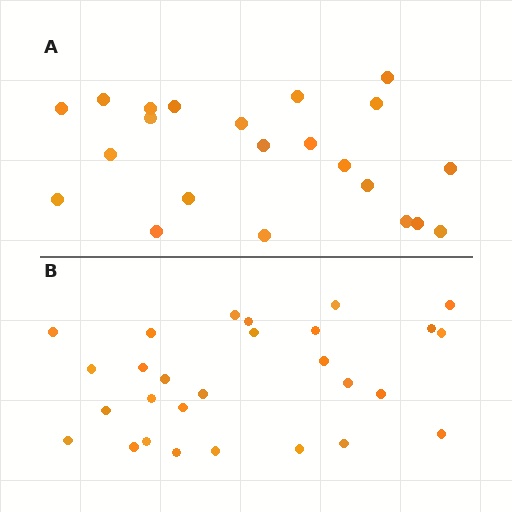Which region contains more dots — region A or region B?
Region B (the bottom region) has more dots.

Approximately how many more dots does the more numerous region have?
Region B has about 6 more dots than region A.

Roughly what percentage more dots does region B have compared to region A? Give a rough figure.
About 25% more.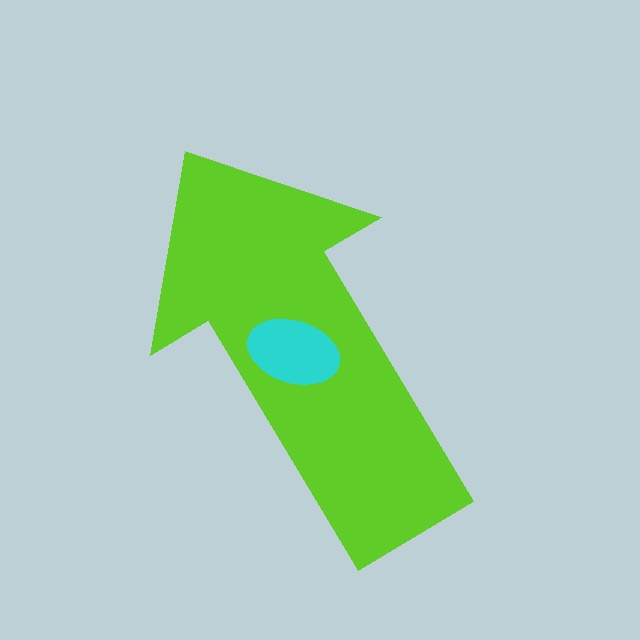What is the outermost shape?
The lime arrow.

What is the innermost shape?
The cyan ellipse.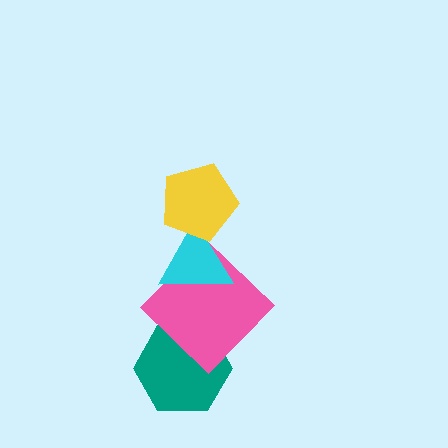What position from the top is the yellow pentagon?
The yellow pentagon is 1st from the top.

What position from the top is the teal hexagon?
The teal hexagon is 4th from the top.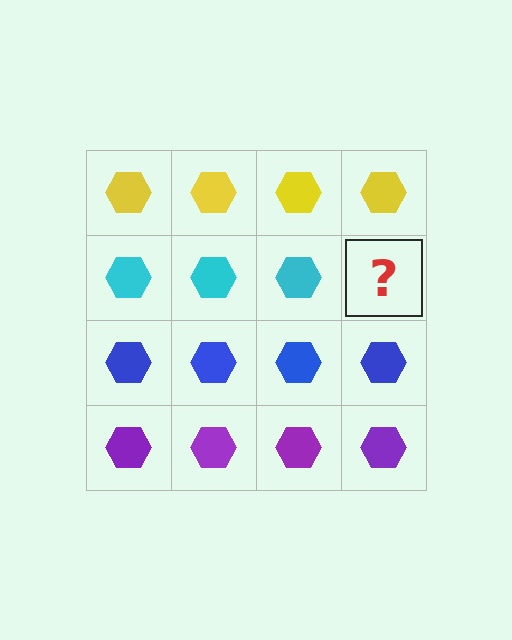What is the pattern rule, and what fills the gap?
The rule is that each row has a consistent color. The gap should be filled with a cyan hexagon.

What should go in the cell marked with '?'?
The missing cell should contain a cyan hexagon.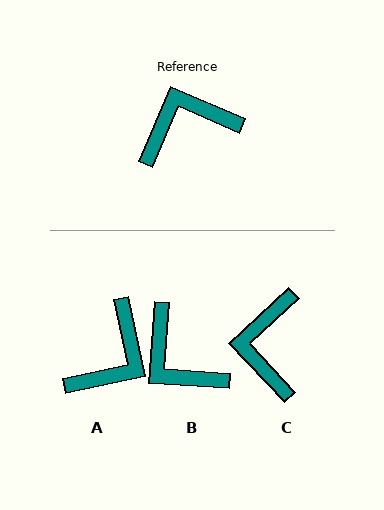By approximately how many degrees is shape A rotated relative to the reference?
Approximately 144 degrees clockwise.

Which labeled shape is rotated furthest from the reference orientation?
A, about 144 degrees away.